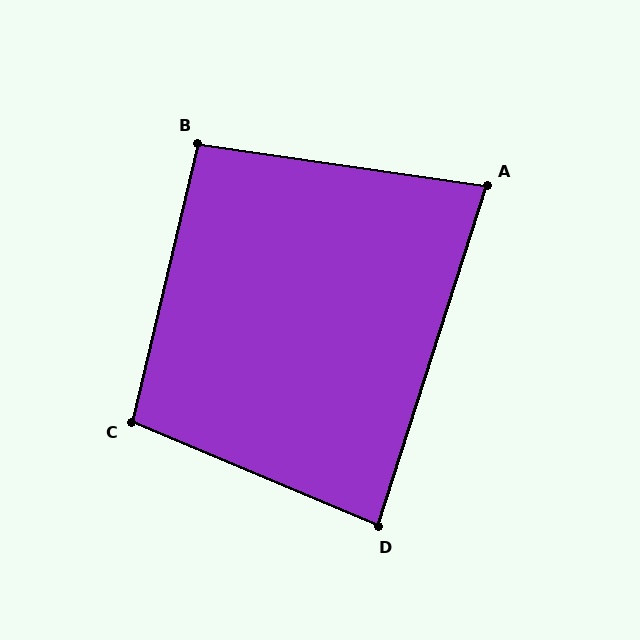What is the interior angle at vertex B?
Approximately 95 degrees (obtuse).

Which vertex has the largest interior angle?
C, at approximately 99 degrees.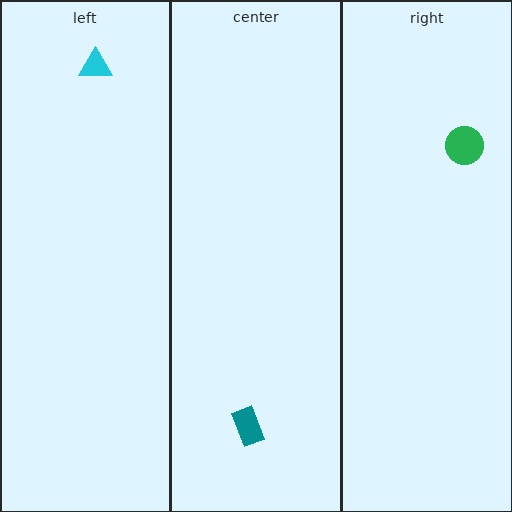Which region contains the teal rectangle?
The center region.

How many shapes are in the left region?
1.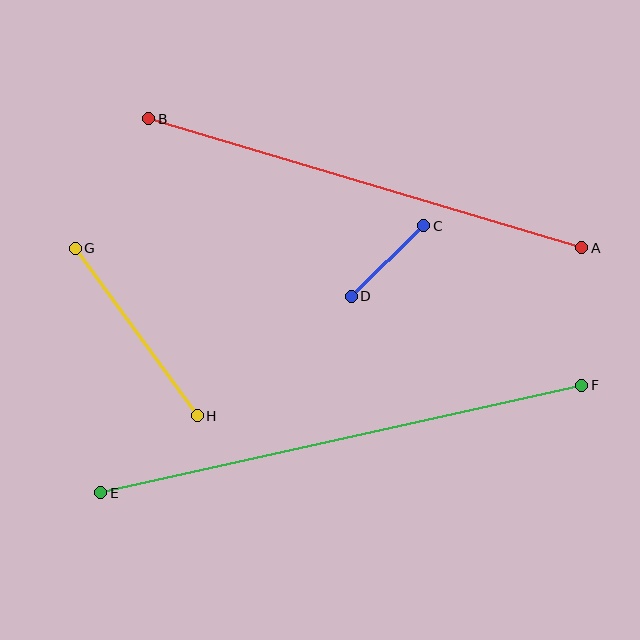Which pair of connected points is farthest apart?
Points E and F are farthest apart.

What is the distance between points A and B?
The distance is approximately 452 pixels.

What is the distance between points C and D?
The distance is approximately 101 pixels.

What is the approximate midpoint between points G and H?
The midpoint is at approximately (136, 332) pixels.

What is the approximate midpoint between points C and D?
The midpoint is at approximately (387, 261) pixels.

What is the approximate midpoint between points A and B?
The midpoint is at approximately (365, 183) pixels.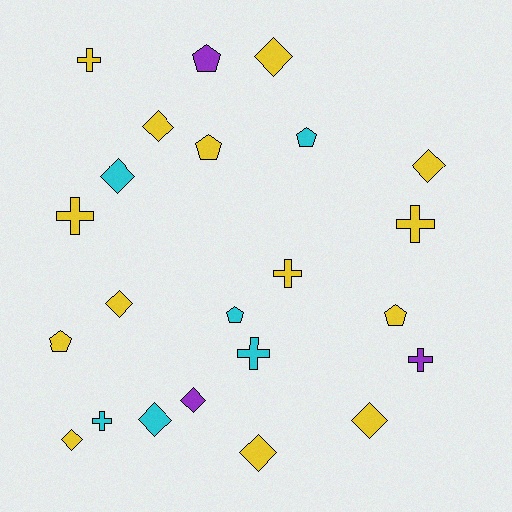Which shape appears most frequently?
Diamond, with 10 objects.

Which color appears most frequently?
Yellow, with 14 objects.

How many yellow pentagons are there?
There are 3 yellow pentagons.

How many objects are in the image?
There are 23 objects.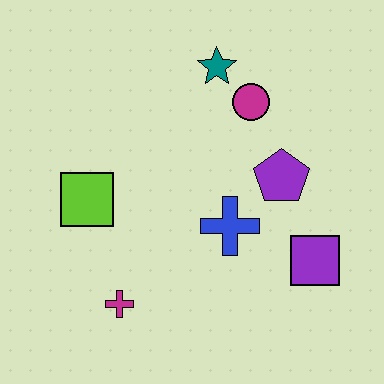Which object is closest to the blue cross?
The purple pentagon is closest to the blue cross.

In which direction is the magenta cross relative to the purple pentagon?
The magenta cross is to the left of the purple pentagon.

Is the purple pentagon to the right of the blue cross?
Yes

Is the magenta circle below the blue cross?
No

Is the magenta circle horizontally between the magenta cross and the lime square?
No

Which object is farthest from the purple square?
The lime square is farthest from the purple square.